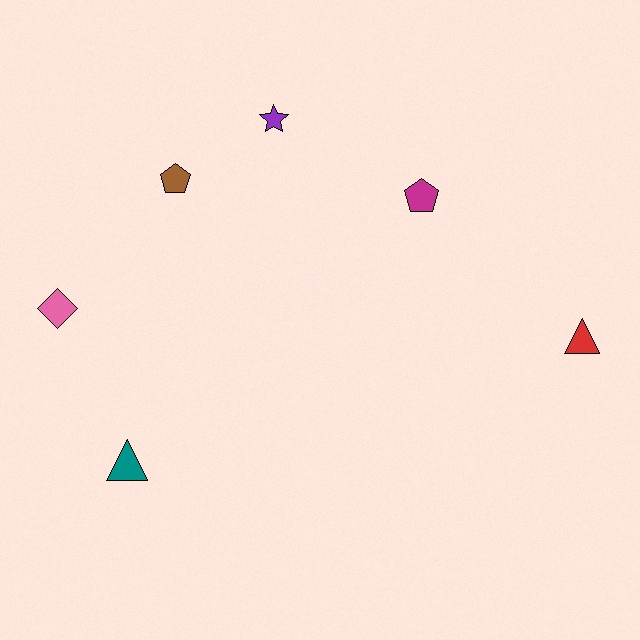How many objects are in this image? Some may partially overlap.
There are 6 objects.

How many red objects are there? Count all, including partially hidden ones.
There is 1 red object.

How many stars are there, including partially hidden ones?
There is 1 star.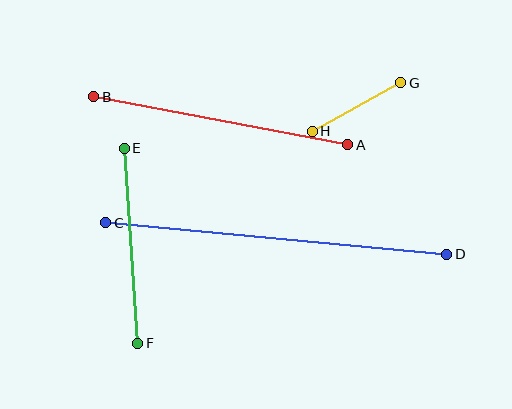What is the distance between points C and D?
The distance is approximately 342 pixels.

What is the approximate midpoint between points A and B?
The midpoint is at approximately (221, 121) pixels.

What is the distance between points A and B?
The distance is approximately 259 pixels.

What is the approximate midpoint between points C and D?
The midpoint is at approximately (276, 238) pixels.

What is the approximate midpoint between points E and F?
The midpoint is at approximately (131, 246) pixels.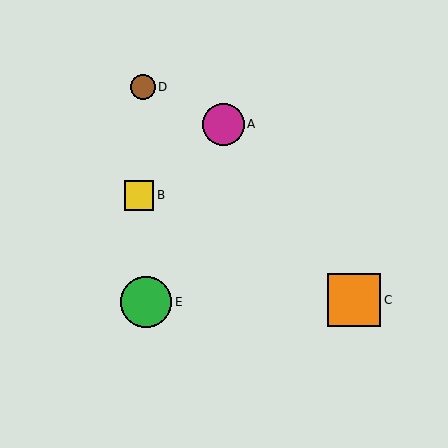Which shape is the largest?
The orange square (labeled C) is the largest.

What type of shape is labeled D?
Shape D is a brown circle.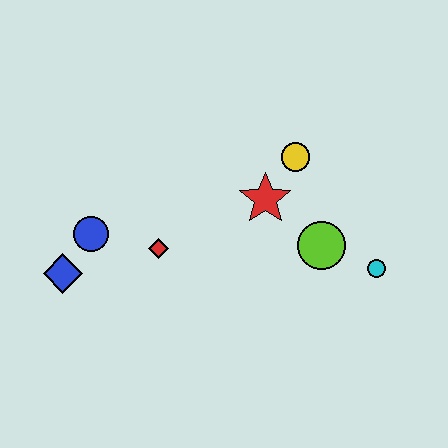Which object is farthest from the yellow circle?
The blue diamond is farthest from the yellow circle.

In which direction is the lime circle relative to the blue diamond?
The lime circle is to the right of the blue diamond.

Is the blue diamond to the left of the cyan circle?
Yes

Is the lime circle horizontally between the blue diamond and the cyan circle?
Yes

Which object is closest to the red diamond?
The blue circle is closest to the red diamond.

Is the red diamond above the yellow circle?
No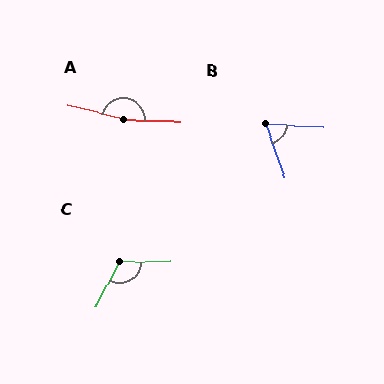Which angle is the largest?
A, at approximately 167 degrees.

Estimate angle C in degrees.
Approximately 119 degrees.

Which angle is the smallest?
B, at approximately 67 degrees.